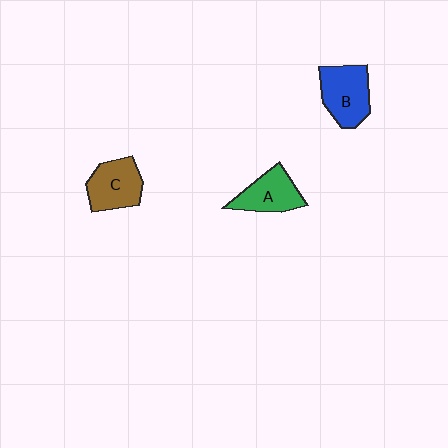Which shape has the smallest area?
Shape A (green).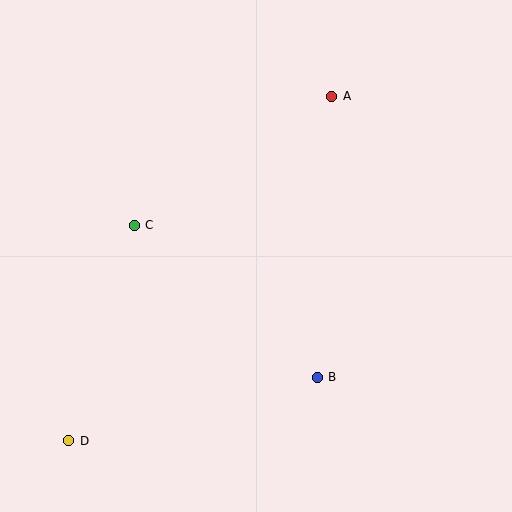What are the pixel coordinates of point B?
Point B is at (317, 377).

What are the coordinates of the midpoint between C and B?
The midpoint between C and B is at (226, 301).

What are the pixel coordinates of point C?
Point C is at (134, 225).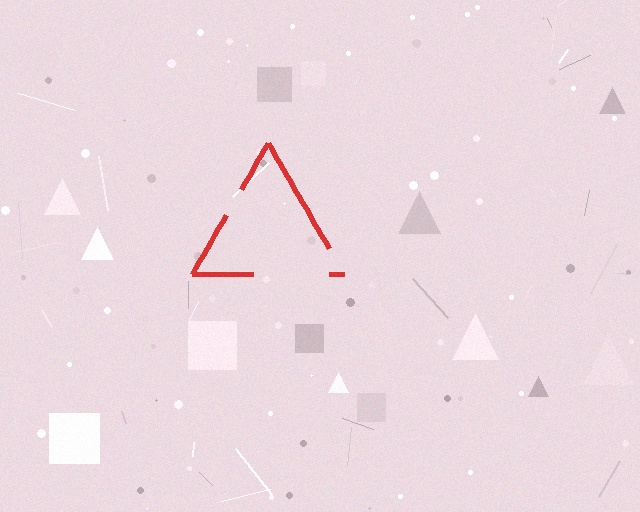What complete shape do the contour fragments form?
The contour fragments form a triangle.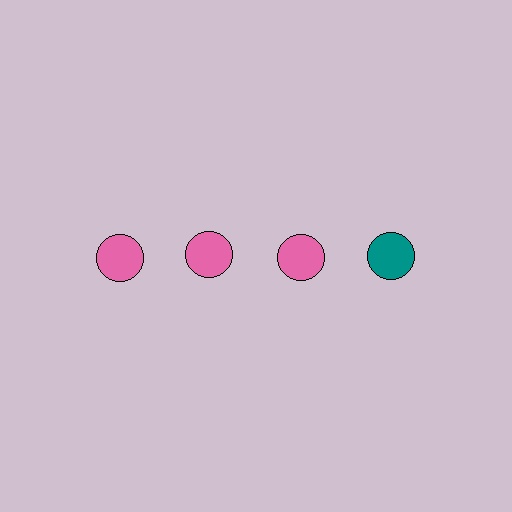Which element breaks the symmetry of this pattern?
The teal circle in the top row, second from right column breaks the symmetry. All other shapes are pink circles.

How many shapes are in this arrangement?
There are 4 shapes arranged in a grid pattern.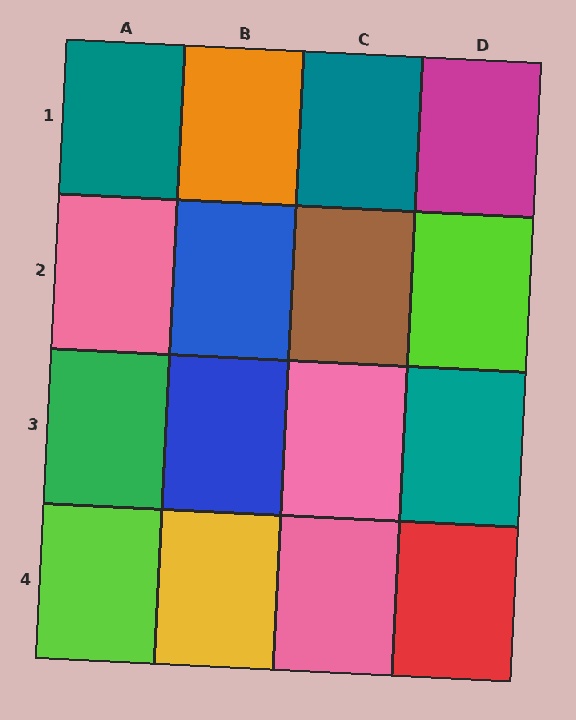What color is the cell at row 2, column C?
Brown.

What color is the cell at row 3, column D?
Teal.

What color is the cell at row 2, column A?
Pink.